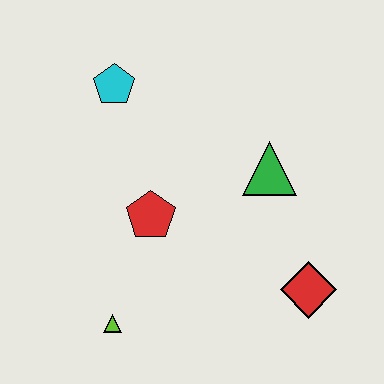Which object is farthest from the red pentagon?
The red diamond is farthest from the red pentagon.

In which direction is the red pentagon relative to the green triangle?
The red pentagon is to the left of the green triangle.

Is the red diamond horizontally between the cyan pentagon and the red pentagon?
No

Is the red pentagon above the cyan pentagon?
No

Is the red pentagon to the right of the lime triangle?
Yes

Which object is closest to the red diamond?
The green triangle is closest to the red diamond.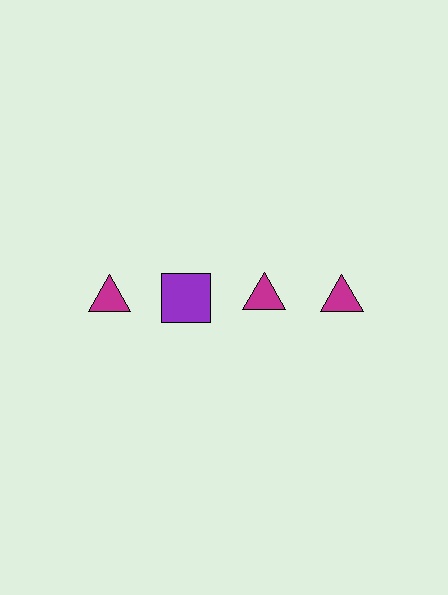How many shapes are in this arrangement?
There are 4 shapes arranged in a grid pattern.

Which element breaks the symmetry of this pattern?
The purple square in the top row, second from left column breaks the symmetry. All other shapes are magenta triangles.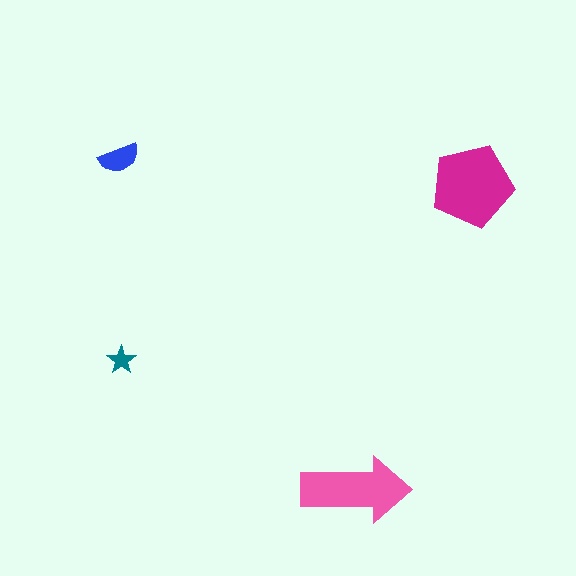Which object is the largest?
The magenta pentagon.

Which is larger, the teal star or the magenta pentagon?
The magenta pentagon.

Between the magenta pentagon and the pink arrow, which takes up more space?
The magenta pentagon.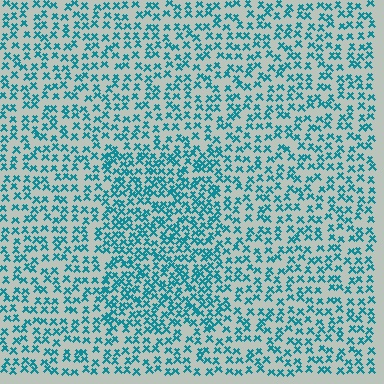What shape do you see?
I see a rectangle.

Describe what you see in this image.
The image contains small teal elements arranged at two different densities. A rectangle-shaped region is visible where the elements are more densely packed than the surrounding area.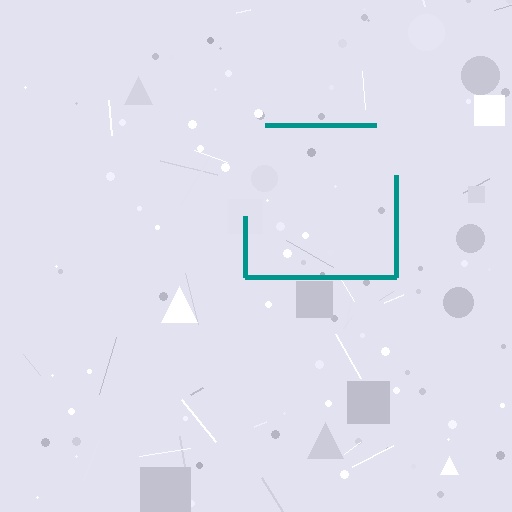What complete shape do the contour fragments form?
The contour fragments form a square.